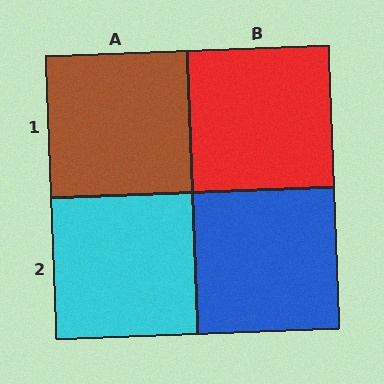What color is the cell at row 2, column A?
Cyan.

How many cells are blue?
1 cell is blue.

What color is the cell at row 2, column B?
Blue.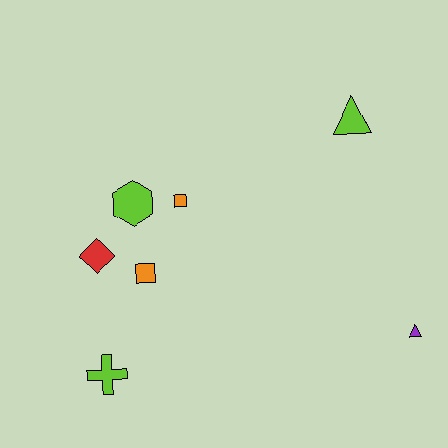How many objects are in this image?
There are 7 objects.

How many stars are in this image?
There are no stars.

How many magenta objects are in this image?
There are no magenta objects.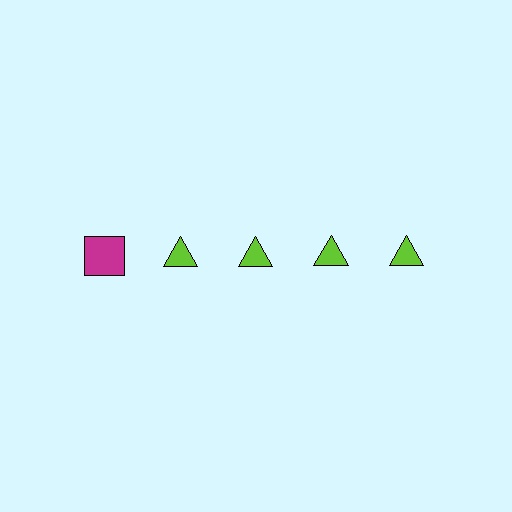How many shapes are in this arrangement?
There are 5 shapes arranged in a grid pattern.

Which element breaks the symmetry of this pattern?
The magenta square in the top row, leftmost column breaks the symmetry. All other shapes are lime triangles.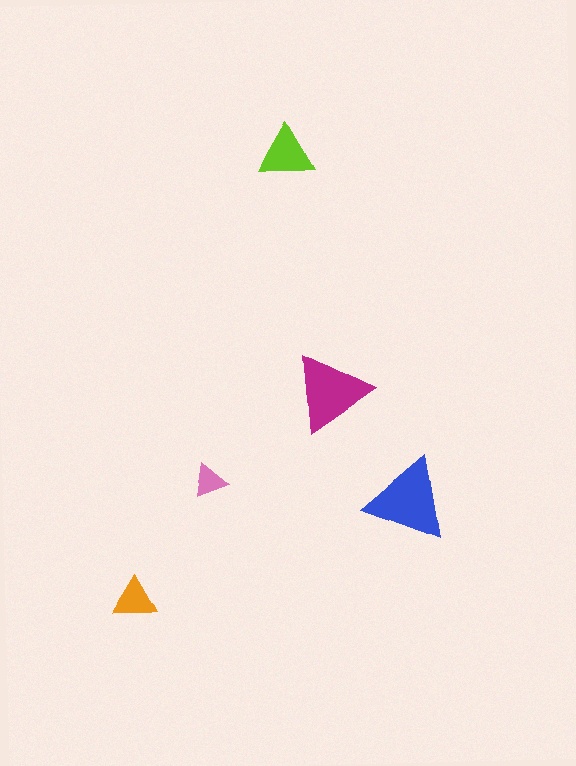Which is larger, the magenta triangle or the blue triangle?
The blue one.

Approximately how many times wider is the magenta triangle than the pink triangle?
About 2.5 times wider.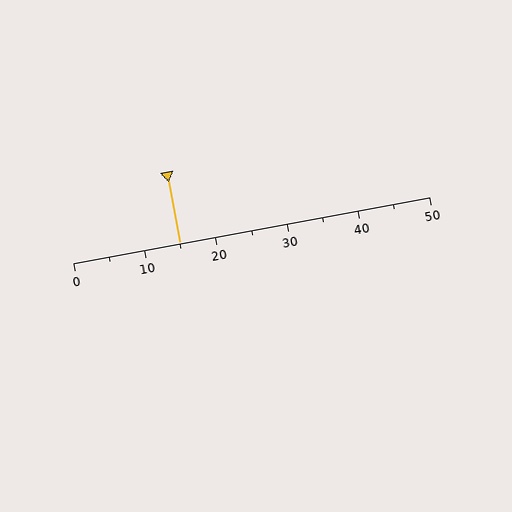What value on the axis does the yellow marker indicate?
The marker indicates approximately 15.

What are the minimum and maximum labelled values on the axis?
The axis runs from 0 to 50.